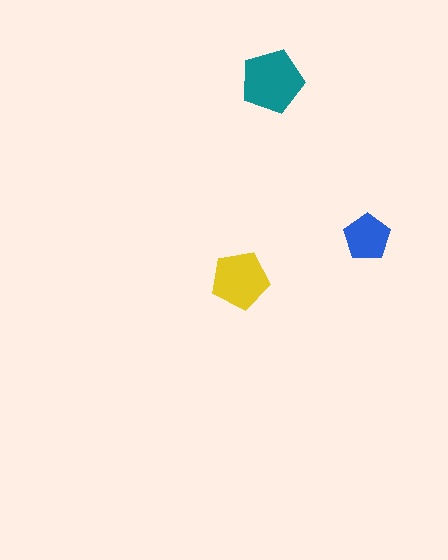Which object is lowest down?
The yellow pentagon is bottommost.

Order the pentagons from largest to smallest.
the teal one, the yellow one, the blue one.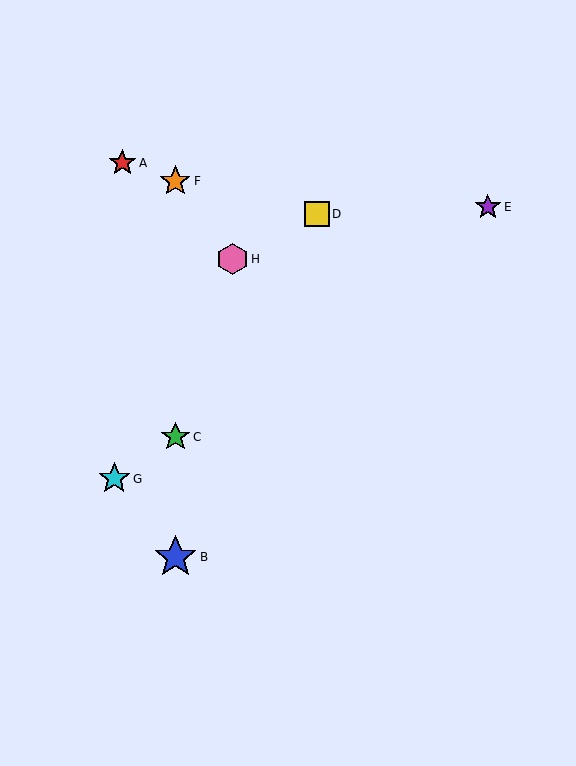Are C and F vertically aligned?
Yes, both are at x≈175.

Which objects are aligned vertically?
Objects B, C, F are aligned vertically.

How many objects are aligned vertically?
3 objects (B, C, F) are aligned vertically.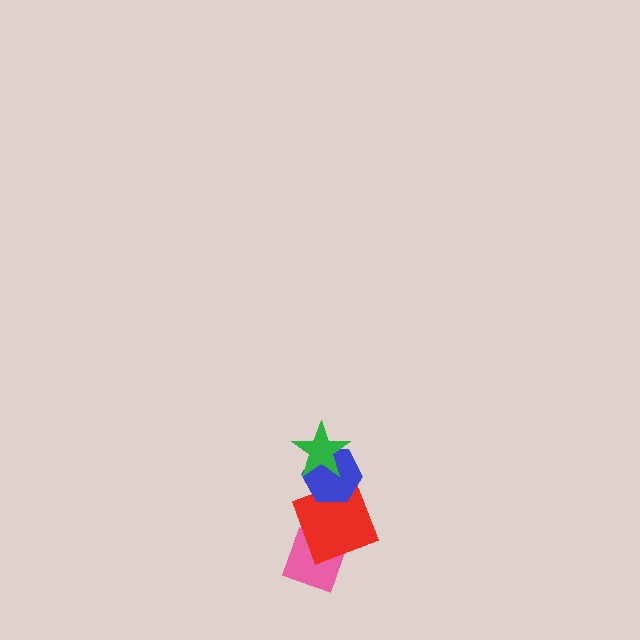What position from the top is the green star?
The green star is 1st from the top.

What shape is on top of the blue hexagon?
The green star is on top of the blue hexagon.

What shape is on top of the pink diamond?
The red square is on top of the pink diamond.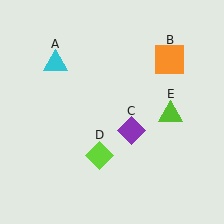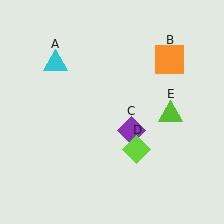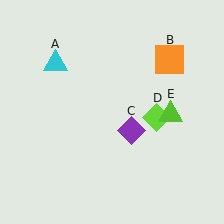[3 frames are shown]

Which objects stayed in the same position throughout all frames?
Cyan triangle (object A) and orange square (object B) and purple diamond (object C) and lime triangle (object E) remained stationary.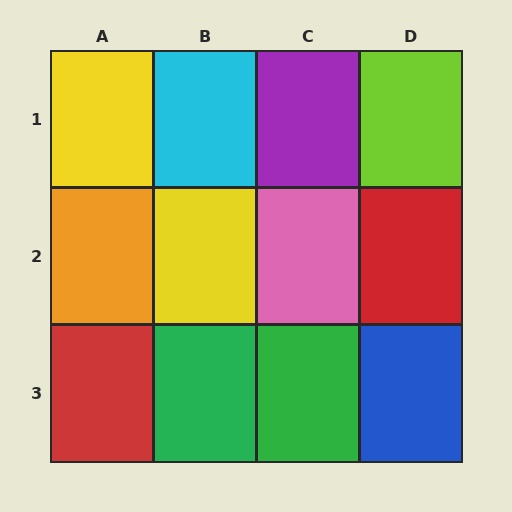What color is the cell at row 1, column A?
Yellow.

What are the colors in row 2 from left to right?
Orange, yellow, pink, red.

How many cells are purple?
1 cell is purple.